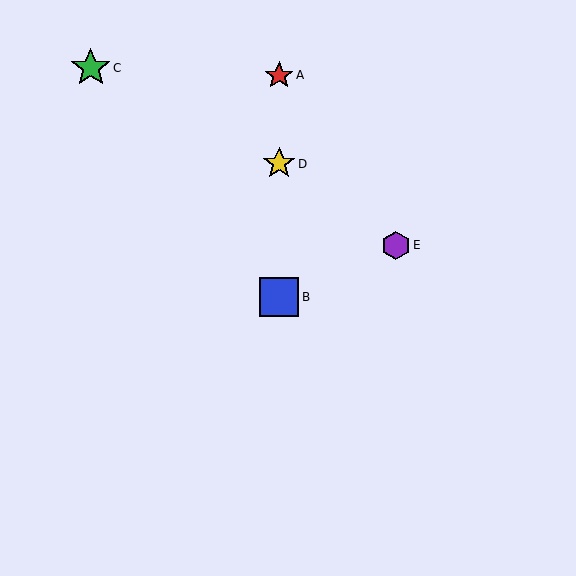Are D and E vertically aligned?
No, D is at x≈279 and E is at x≈396.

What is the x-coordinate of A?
Object A is at x≈279.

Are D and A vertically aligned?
Yes, both are at x≈279.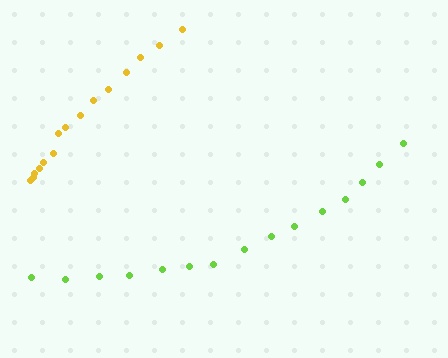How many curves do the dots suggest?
There are 2 distinct paths.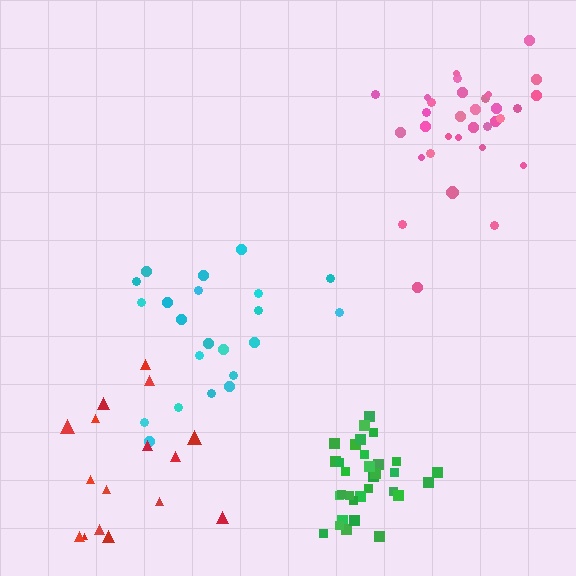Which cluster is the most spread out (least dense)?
Red.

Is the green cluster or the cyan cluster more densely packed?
Green.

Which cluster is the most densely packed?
Green.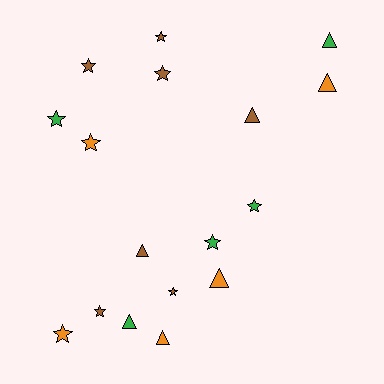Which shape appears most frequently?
Star, with 10 objects.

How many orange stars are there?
There are 2 orange stars.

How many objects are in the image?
There are 17 objects.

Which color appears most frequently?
Brown, with 7 objects.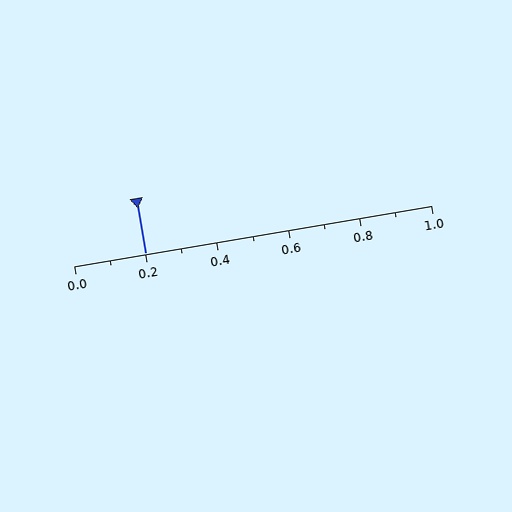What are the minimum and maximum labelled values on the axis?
The axis runs from 0.0 to 1.0.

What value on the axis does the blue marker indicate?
The marker indicates approximately 0.2.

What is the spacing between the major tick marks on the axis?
The major ticks are spaced 0.2 apart.